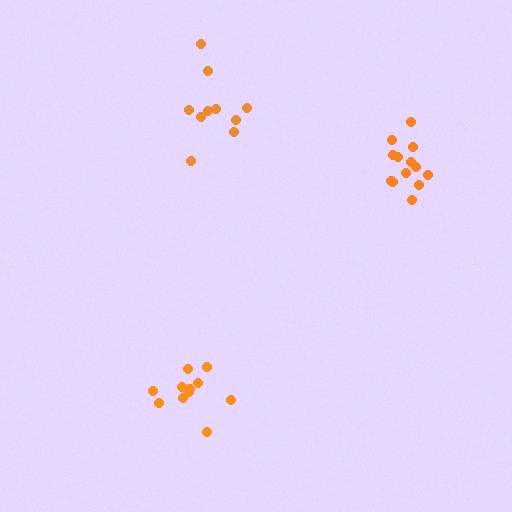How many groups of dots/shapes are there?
There are 3 groups.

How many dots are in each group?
Group 1: 13 dots, Group 2: 10 dots, Group 3: 11 dots (34 total).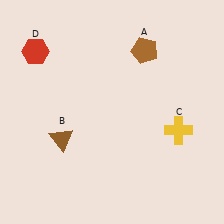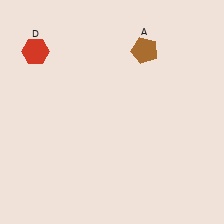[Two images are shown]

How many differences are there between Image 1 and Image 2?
There are 2 differences between the two images.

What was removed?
The yellow cross (C), the brown triangle (B) were removed in Image 2.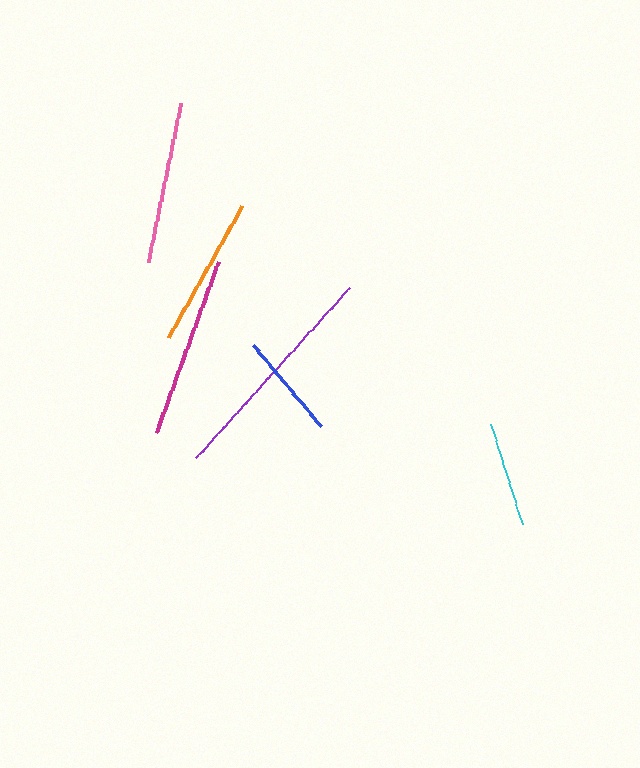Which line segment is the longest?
The purple line is the longest at approximately 228 pixels.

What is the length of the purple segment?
The purple segment is approximately 228 pixels long.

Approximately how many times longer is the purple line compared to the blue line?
The purple line is approximately 2.2 times the length of the blue line.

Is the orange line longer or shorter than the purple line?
The purple line is longer than the orange line.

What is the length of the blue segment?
The blue segment is approximately 105 pixels long.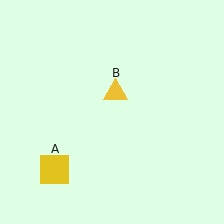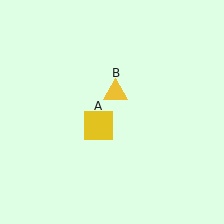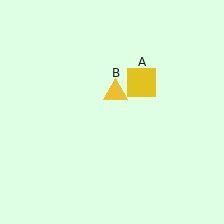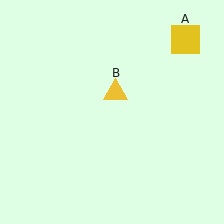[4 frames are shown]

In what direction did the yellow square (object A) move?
The yellow square (object A) moved up and to the right.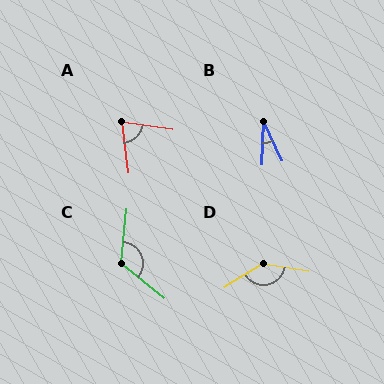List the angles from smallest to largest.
B (28°), A (74°), C (123°), D (138°).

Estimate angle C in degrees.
Approximately 123 degrees.